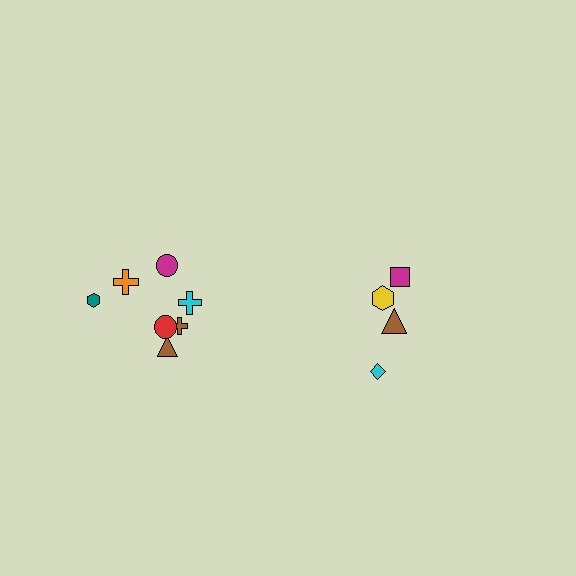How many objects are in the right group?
There are 4 objects.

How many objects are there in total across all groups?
There are 11 objects.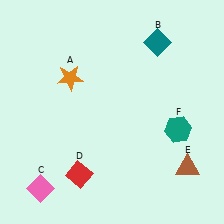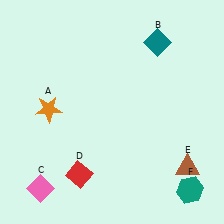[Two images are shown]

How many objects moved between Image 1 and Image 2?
2 objects moved between the two images.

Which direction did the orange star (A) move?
The orange star (A) moved down.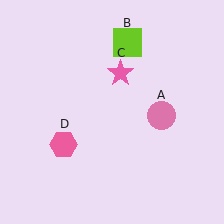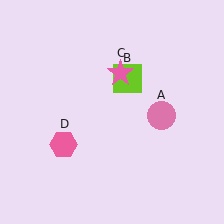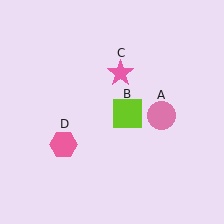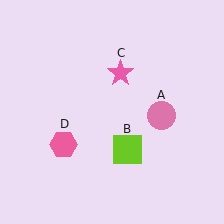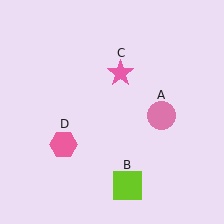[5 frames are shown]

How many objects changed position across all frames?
1 object changed position: lime square (object B).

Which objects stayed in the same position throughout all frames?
Pink circle (object A) and pink star (object C) and pink hexagon (object D) remained stationary.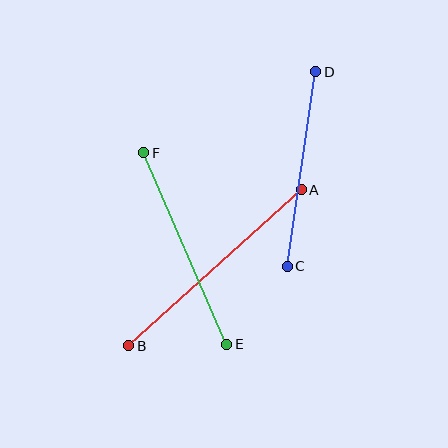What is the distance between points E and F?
The distance is approximately 209 pixels.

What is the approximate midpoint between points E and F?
The midpoint is at approximately (185, 249) pixels.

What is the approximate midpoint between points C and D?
The midpoint is at approximately (302, 169) pixels.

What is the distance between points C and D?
The distance is approximately 197 pixels.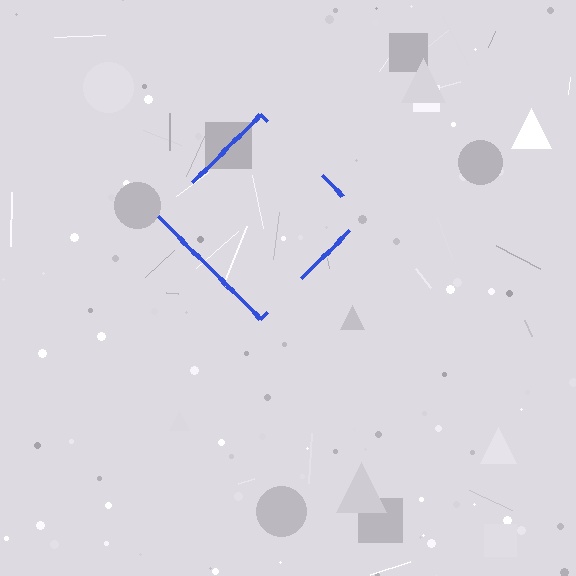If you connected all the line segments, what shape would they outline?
They would outline a diamond.